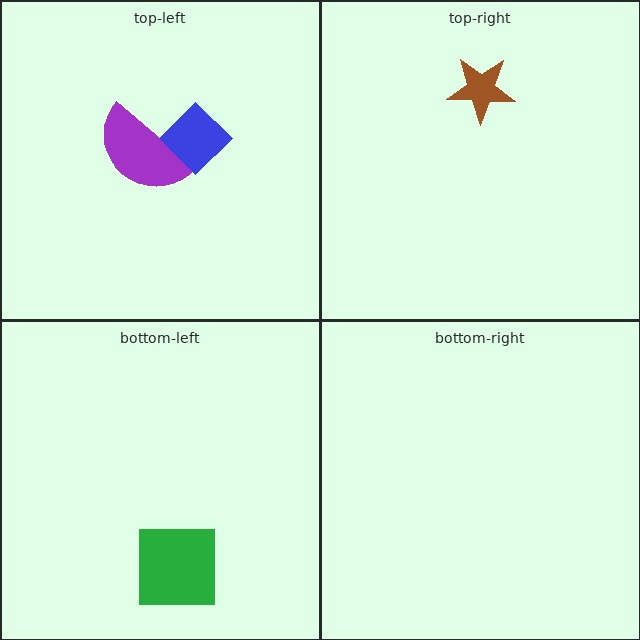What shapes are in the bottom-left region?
The green square.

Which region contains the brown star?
The top-right region.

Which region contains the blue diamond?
The top-left region.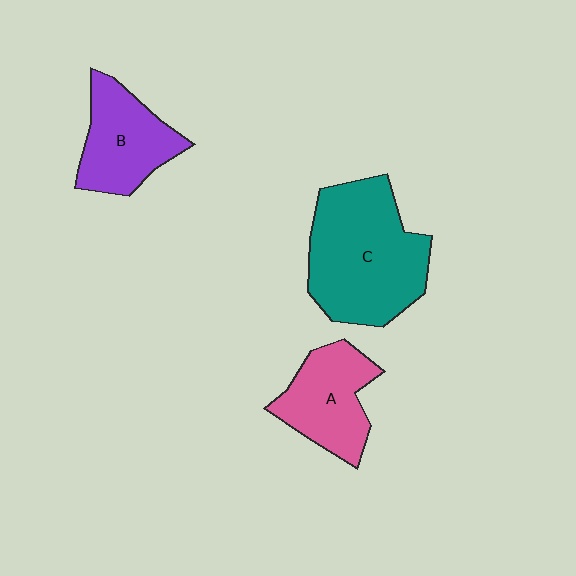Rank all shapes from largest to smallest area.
From largest to smallest: C (teal), B (purple), A (pink).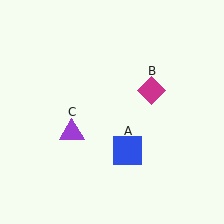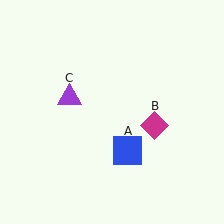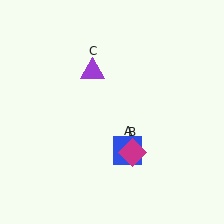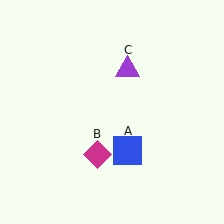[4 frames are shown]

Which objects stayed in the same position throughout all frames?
Blue square (object A) remained stationary.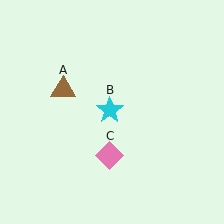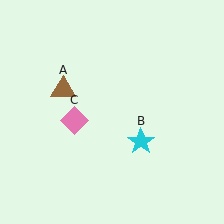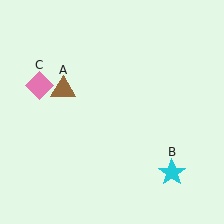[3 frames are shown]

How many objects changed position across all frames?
2 objects changed position: cyan star (object B), pink diamond (object C).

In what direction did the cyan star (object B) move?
The cyan star (object B) moved down and to the right.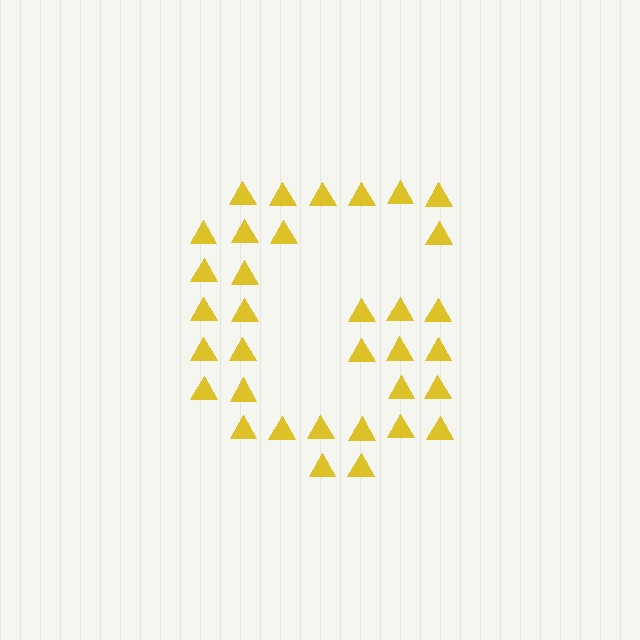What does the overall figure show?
The overall figure shows the letter G.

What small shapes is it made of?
It is made of small triangles.